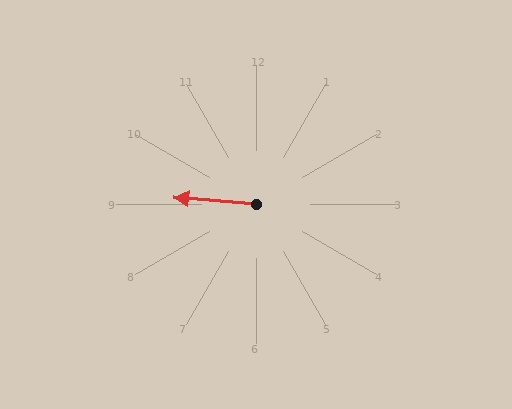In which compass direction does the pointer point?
West.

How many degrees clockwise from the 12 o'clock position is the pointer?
Approximately 275 degrees.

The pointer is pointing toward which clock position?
Roughly 9 o'clock.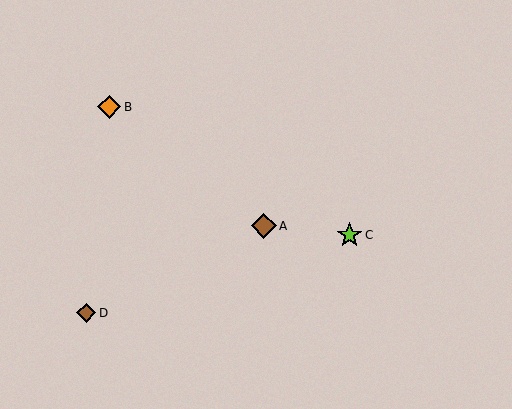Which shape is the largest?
The brown diamond (labeled A) is the largest.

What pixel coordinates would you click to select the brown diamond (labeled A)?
Click at (264, 226) to select the brown diamond A.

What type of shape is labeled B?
Shape B is an orange diamond.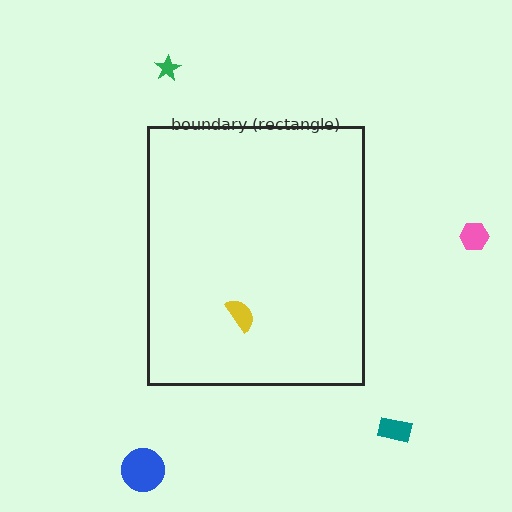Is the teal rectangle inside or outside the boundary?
Outside.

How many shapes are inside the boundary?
1 inside, 4 outside.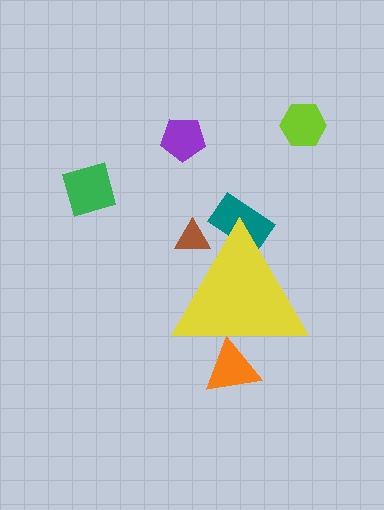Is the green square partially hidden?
No, the green square is fully visible.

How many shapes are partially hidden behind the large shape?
3 shapes are partially hidden.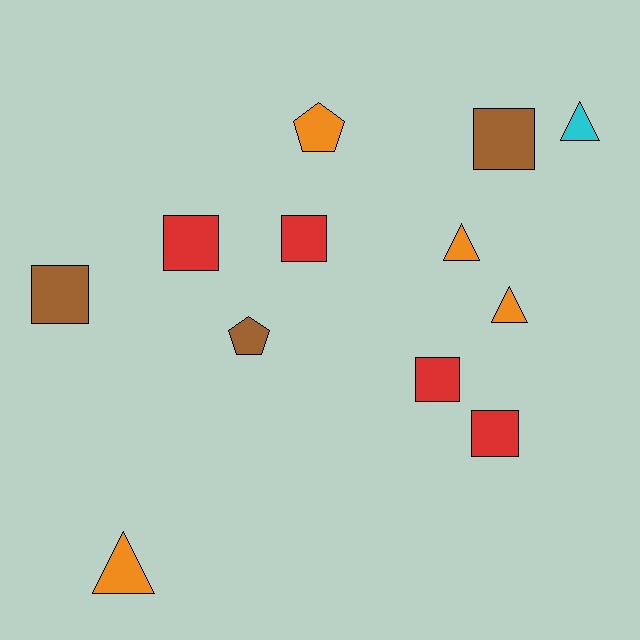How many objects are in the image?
There are 12 objects.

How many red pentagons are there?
There are no red pentagons.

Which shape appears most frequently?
Square, with 6 objects.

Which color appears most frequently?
Orange, with 4 objects.